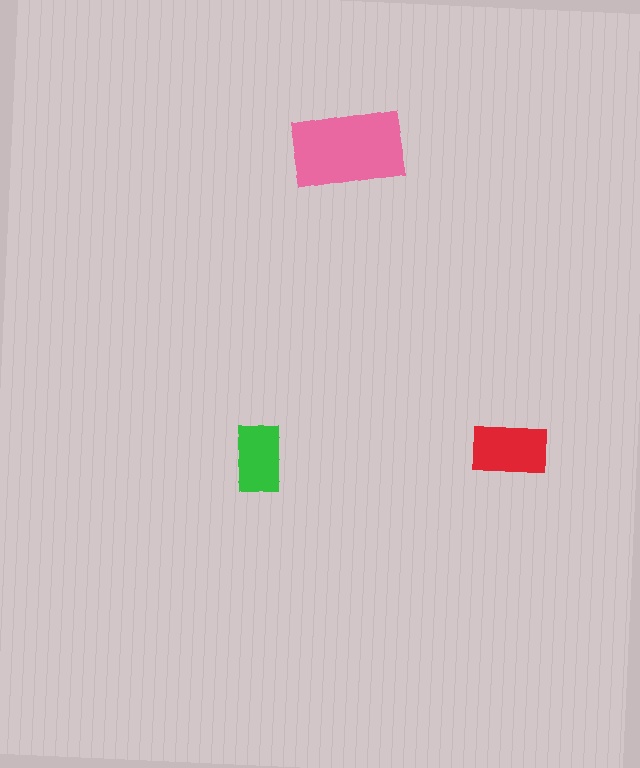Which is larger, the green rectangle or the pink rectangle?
The pink one.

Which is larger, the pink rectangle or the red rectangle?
The pink one.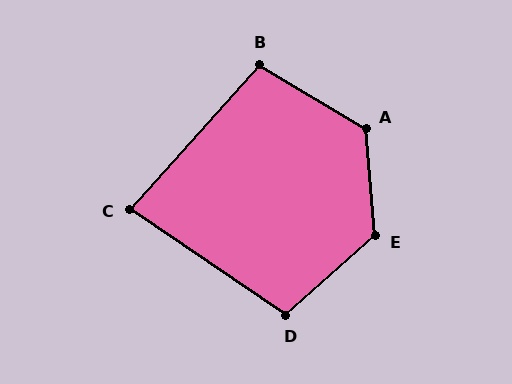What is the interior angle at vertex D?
Approximately 104 degrees (obtuse).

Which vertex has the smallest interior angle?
C, at approximately 83 degrees.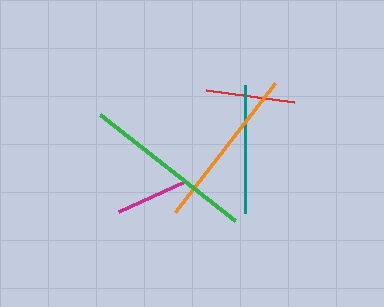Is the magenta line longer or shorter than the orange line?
The orange line is longer than the magenta line.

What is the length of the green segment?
The green segment is approximately 172 pixels long.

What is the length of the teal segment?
The teal segment is approximately 127 pixels long.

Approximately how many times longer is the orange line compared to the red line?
The orange line is approximately 1.8 times the length of the red line.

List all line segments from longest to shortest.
From longest to shortest: green, orange, teal, red, magenta.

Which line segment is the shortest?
The magenta line is the shortest at approximately 72 pixels.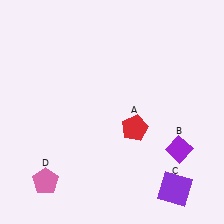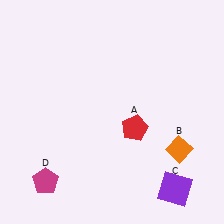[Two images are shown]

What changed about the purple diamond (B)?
In Image 1, B is purple. In Image 2, it changed to orange.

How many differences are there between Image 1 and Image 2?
There are 2 differences between the two images.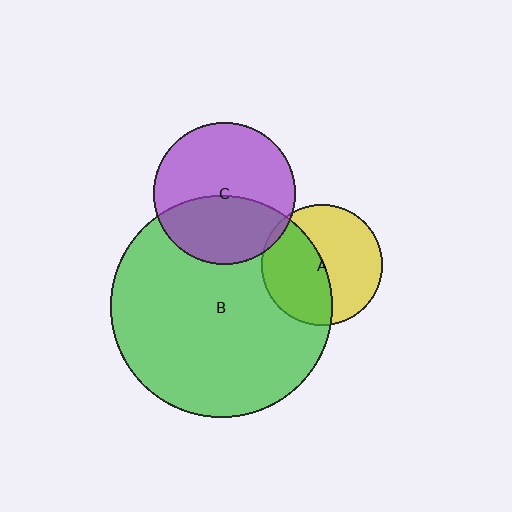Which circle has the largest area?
Circle B (green).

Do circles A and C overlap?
Yes.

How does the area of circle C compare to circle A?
Approximately 1.4 times.